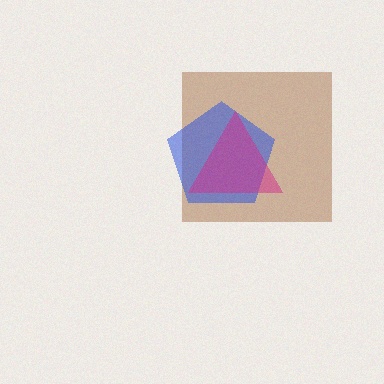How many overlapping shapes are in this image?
There are 3 overlapping shapes in the image.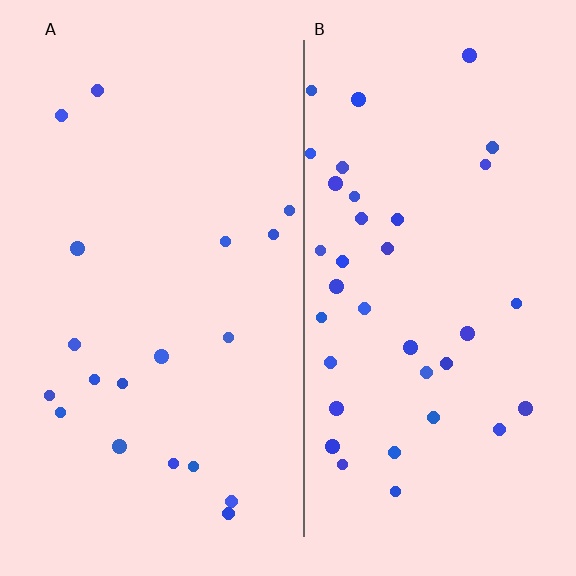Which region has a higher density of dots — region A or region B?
B (the right).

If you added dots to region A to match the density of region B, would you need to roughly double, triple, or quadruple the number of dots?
Approximately double.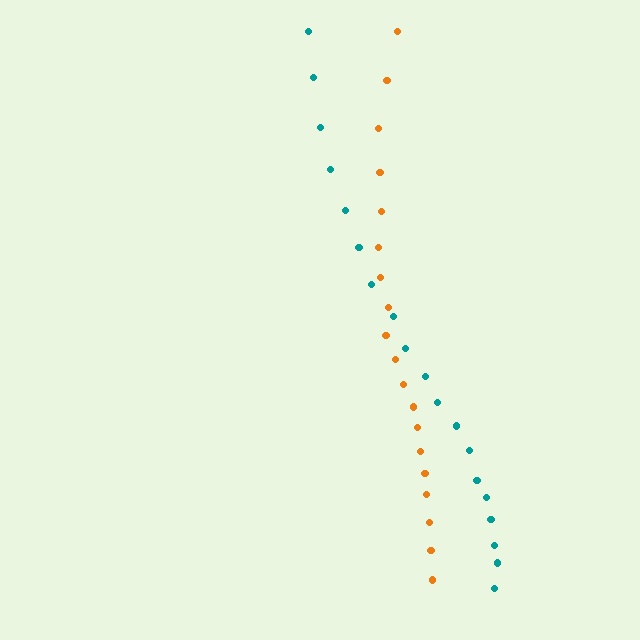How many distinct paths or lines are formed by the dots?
There are 2 distinct paths.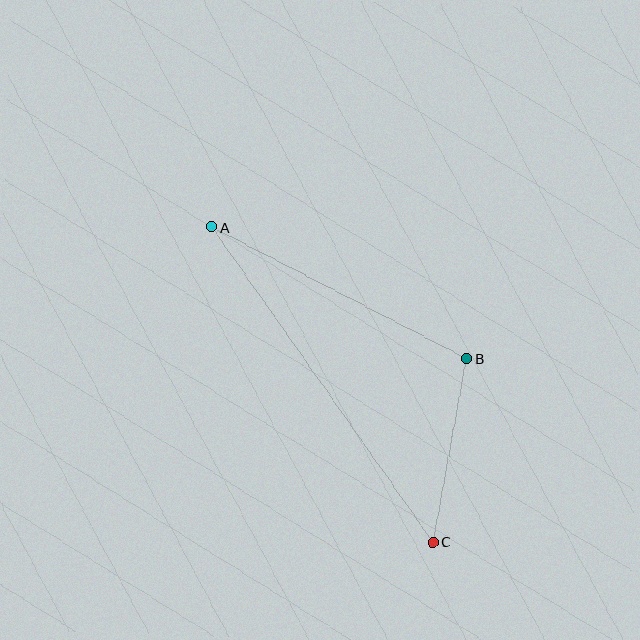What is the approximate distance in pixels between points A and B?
The distance between A and B is approximately 287 pixels.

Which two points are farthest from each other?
Points A and C are farthest from each other.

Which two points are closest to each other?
Points B and C are closest to each other.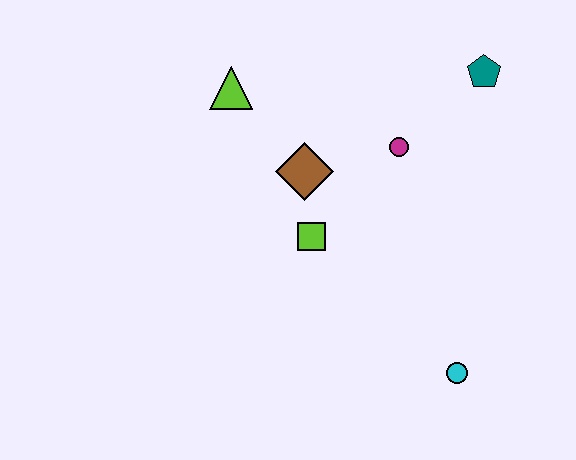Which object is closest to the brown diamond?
The lime square is closest to the brown diamond.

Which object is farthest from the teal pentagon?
The cyan circle is farthest from the teal pentagon.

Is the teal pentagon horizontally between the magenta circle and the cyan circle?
No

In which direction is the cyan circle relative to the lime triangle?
The cyan circle is below the lime triangle.